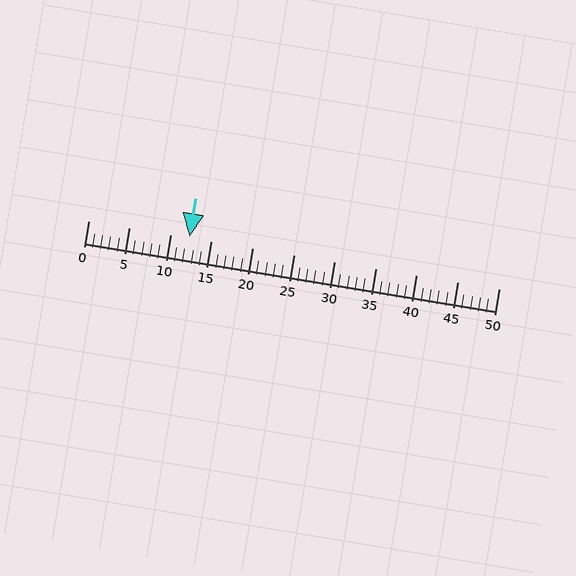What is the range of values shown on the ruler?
The ruler shows values from 0 to 50.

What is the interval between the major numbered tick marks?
The major tick marks are spaced 5 units apart.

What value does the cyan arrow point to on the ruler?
The cyan arrow points to approximately 12.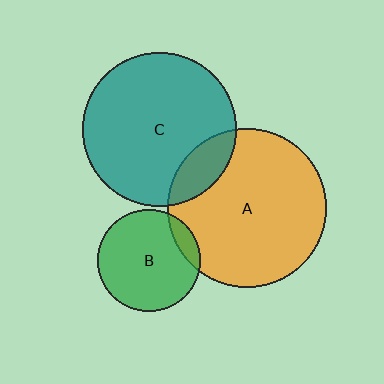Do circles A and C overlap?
Yes.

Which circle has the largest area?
Circle A (orange).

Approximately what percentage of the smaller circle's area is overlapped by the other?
Approximately 15%.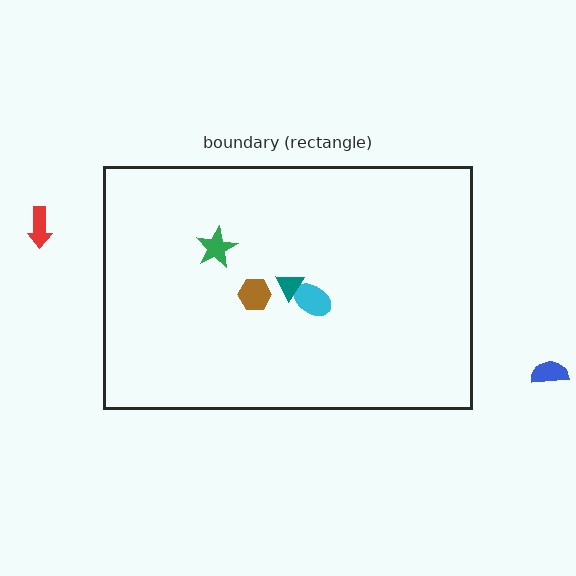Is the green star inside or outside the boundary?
Inside.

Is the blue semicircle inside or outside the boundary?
Outside.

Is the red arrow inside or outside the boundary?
Outside.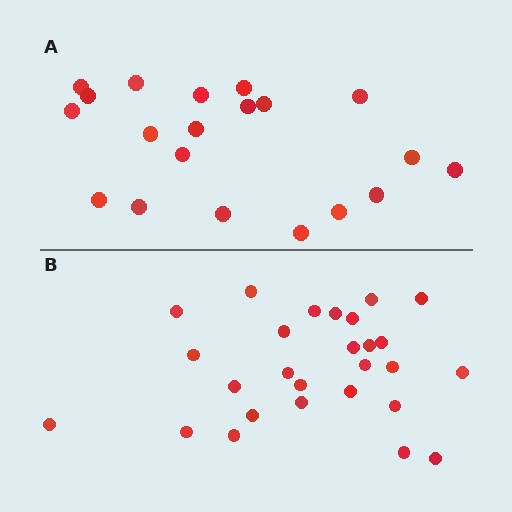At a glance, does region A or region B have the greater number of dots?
Region B (the bottom region) has more dots.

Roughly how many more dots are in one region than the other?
Region B has roughly 8 or so more dots than region A.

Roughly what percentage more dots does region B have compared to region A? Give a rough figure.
About 35% more.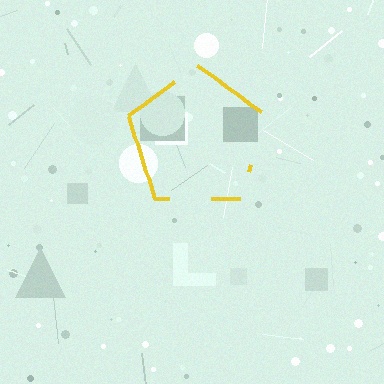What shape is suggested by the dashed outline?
The dashed outline suggests a pentagon.